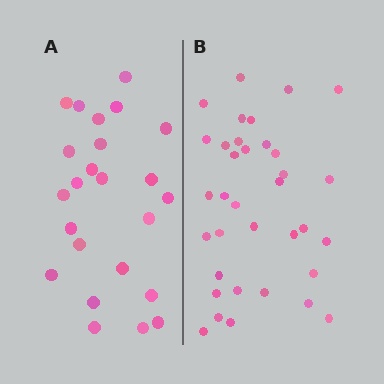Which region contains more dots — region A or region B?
Region B (the right region) has more dots.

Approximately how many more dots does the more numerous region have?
Region B has roughly 12 or so more dots than region A.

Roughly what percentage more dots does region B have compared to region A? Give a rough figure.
About 45% more.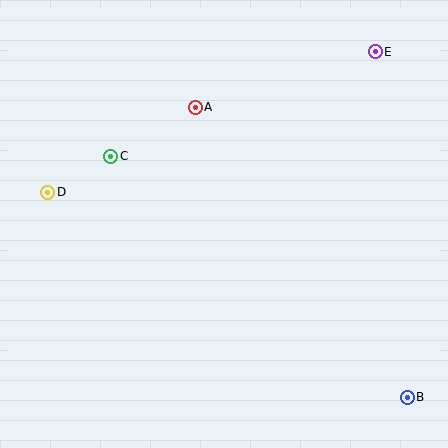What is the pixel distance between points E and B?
The distance between E and B is 347 pixels.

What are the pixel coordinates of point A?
Point A is at (195, 107).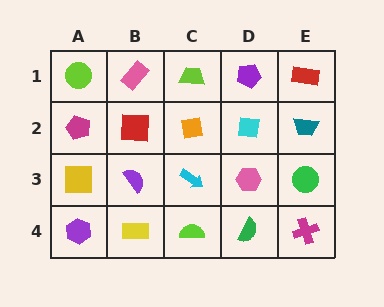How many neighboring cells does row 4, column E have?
2.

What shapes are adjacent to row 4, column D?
A pink hexagon (row 3, column D), a lime semicircle (row 4, column C), a magenta cross (row 4, column E).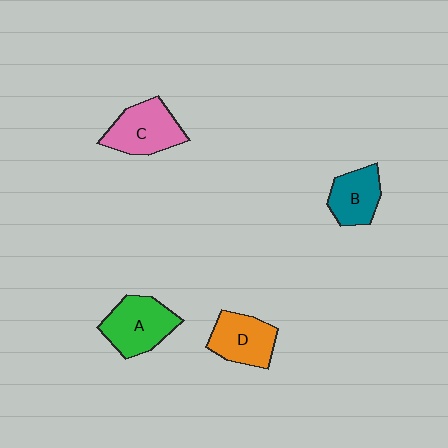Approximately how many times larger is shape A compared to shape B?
Approximately 1.3 times.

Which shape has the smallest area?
Shape B (teal).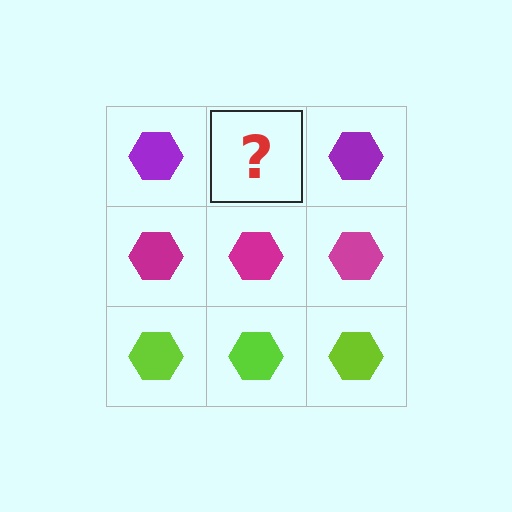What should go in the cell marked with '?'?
The missing cell should contain a purple hexagon.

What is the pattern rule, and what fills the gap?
The rule is that each row has a consistent color. The gap should be filled with a purple hexagon.